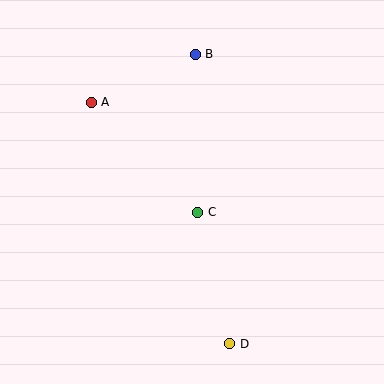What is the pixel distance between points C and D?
The distance between C and D is 136 pixels.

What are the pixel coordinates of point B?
Point B is at (195, 54).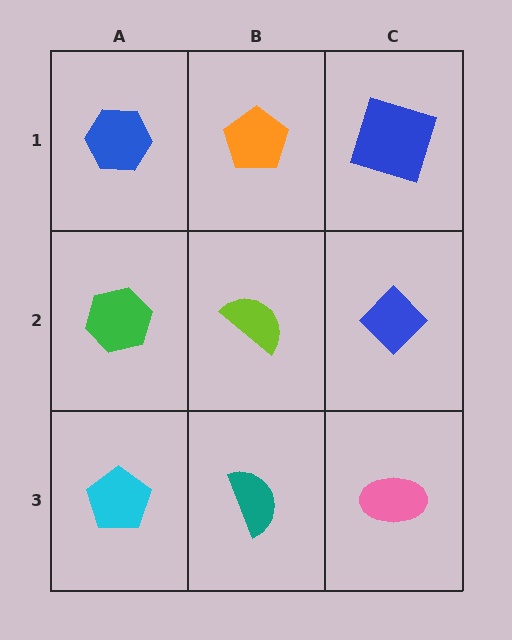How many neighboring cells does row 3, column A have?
2.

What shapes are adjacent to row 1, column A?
A green hexagon (row 2, column A), an orange pentagon (row 1, column B).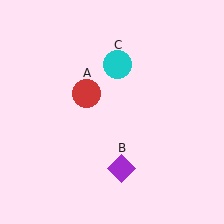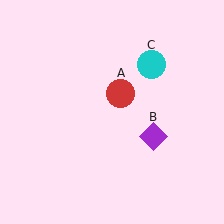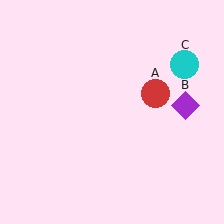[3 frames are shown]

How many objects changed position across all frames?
3 objects changed position: red circle (object A), purple diamond (object B), cyan circle (object C).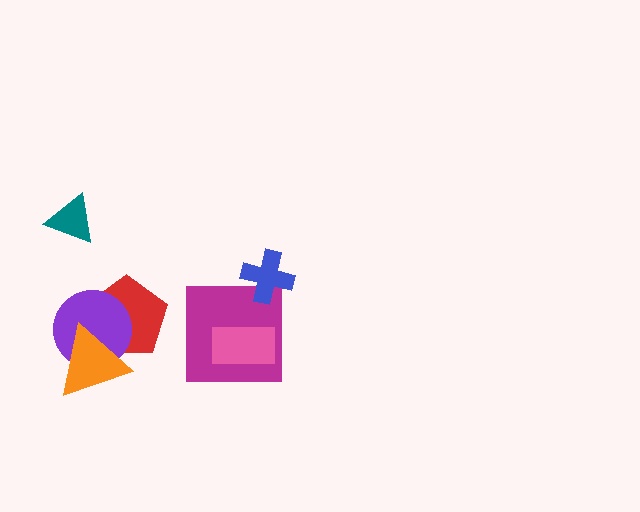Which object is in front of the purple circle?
The orange triangle is in front of the purple circle.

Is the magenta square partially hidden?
Yes, it is partially covered by another shape.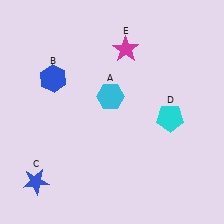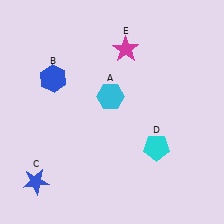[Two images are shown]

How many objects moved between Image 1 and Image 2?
1 object moved between the two images.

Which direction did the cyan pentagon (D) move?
The cyan pentagon (D) moved down.